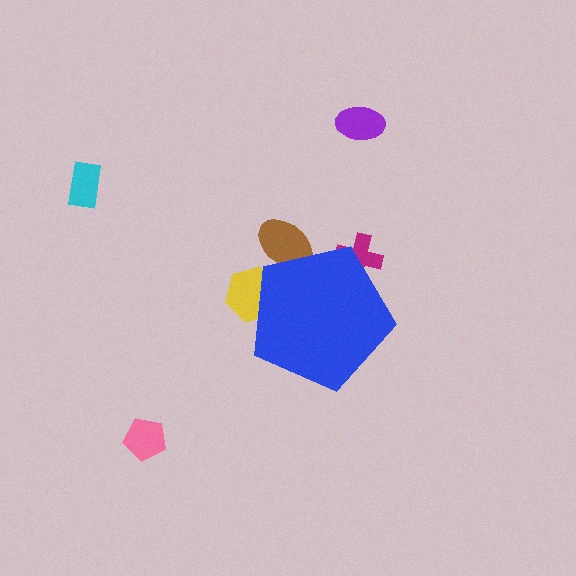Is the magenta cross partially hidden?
Yes, the magenta cross is partially hidden behind the blue pentagon.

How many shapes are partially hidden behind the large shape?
3 shapes are partially hidden.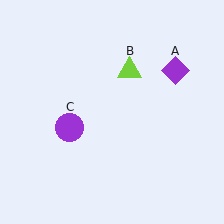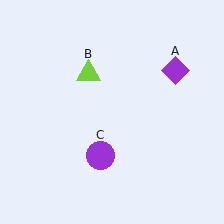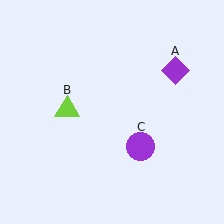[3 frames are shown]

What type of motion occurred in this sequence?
The lime triangle (object B), purple circle (object C) rotated counterclockwise around the center of the scene.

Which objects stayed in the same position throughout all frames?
Purple diamond (object A) remained stationary.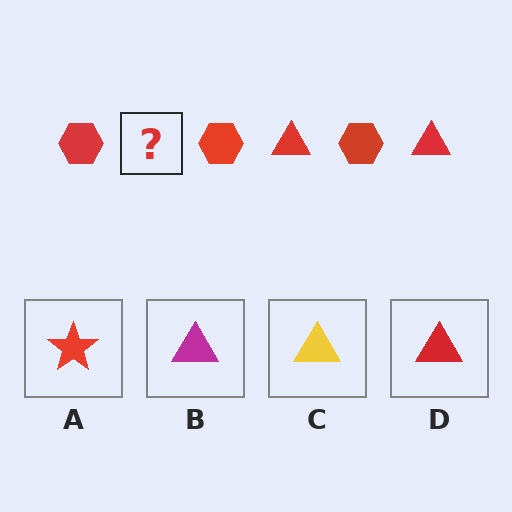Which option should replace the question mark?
Option D.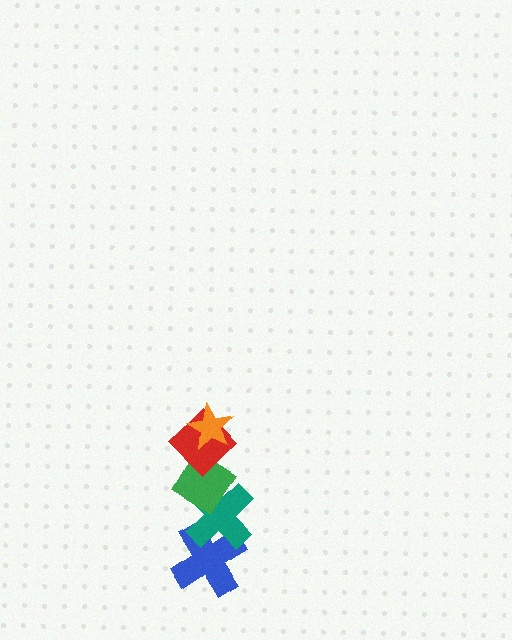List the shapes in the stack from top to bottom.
From top to bottom: the orange star, the red diamond, the green diamond, the teal cross, the blue cross.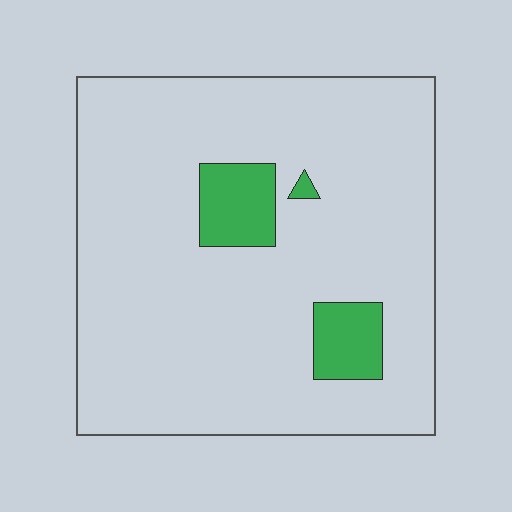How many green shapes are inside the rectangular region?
3.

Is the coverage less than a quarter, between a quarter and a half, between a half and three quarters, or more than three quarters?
Less than a quarter.